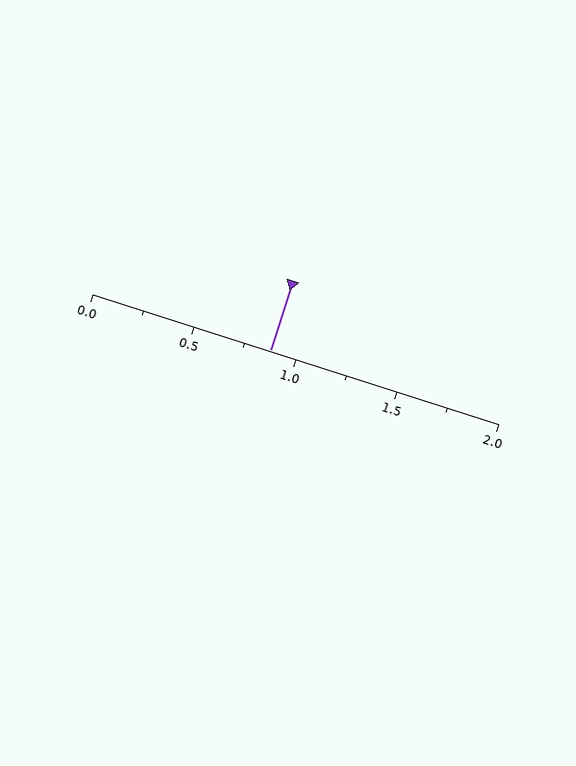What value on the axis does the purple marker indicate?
The marker indicates approximately 0.88.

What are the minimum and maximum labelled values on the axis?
The axis runs from 0.0 to 2.0.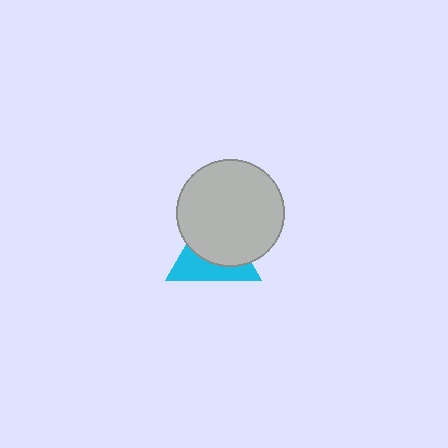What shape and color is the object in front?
The object in front is a light gray circle.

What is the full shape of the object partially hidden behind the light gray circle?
The partially hidden object is a cyan triangle.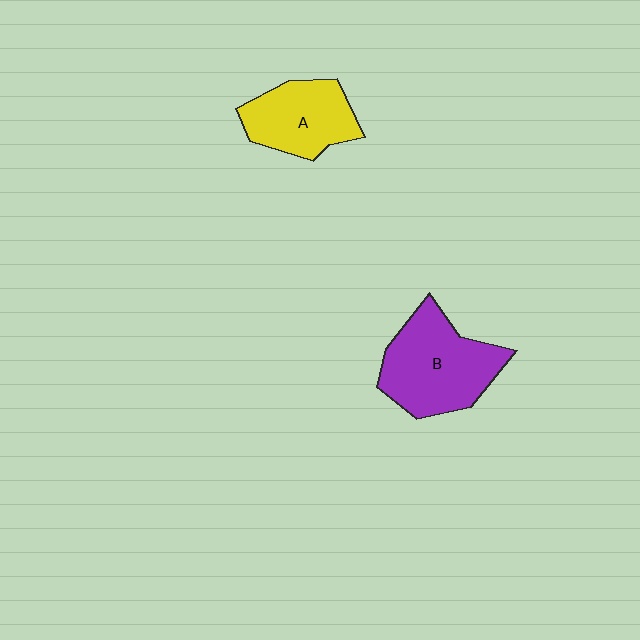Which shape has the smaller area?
Shape A (yellow).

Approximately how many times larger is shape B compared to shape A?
Approximately 1.3 times.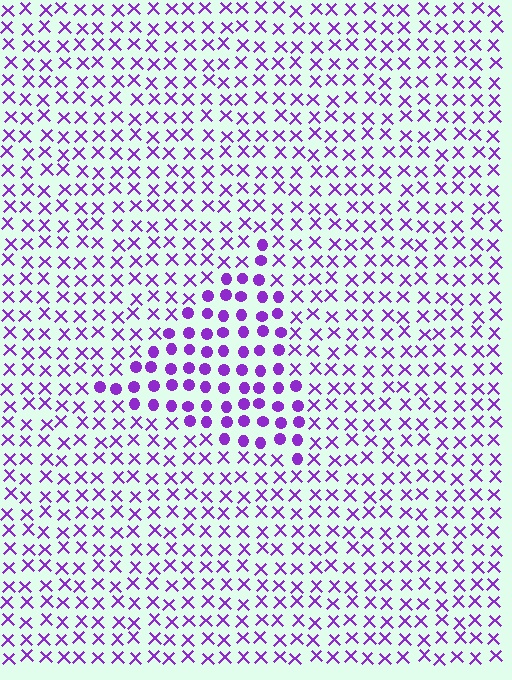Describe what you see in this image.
The image is filled with small purple elements arranged in a uniform grid. A triangle-shaped region contains circles, while the surrounding area contains X marks. The boundary is defined purely by the change in element shape.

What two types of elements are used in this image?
The image uses circles inside the triangle region and X marks outside it.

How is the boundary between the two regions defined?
The boundary is defined by a change in element shape: circles inside vs. X marks outside. All elements share the same color and spacing.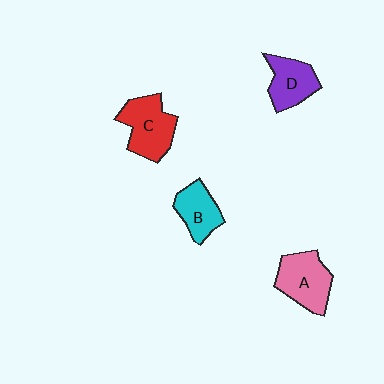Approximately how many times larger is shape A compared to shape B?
Approximately 1.3 times.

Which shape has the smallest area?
Shape B (cyan).